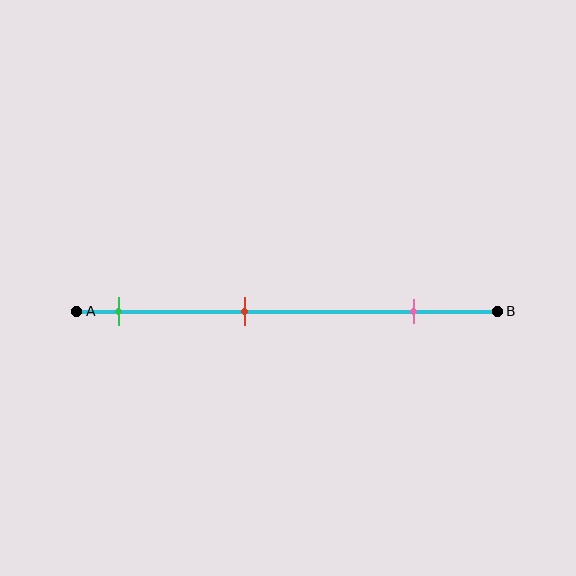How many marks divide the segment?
There are 3 marks dividing the segment.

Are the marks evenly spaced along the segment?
Yes, the marks are approximately evenly spaced.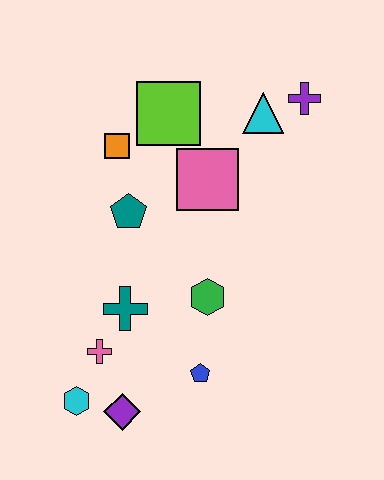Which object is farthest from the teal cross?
The purple cross is farthest from the teal cross.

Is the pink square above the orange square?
No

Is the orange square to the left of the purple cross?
Yes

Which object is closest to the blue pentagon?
The green hexagon is closest to the blue pentagon.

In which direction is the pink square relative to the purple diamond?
The pink square is above the purple diamond.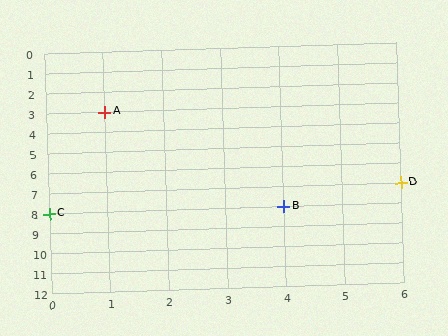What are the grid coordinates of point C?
Point C is at grid coordinates (0, 8).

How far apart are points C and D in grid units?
Points C and D are 6 columns and 1 row apart (about 6.1 grid units diagonally).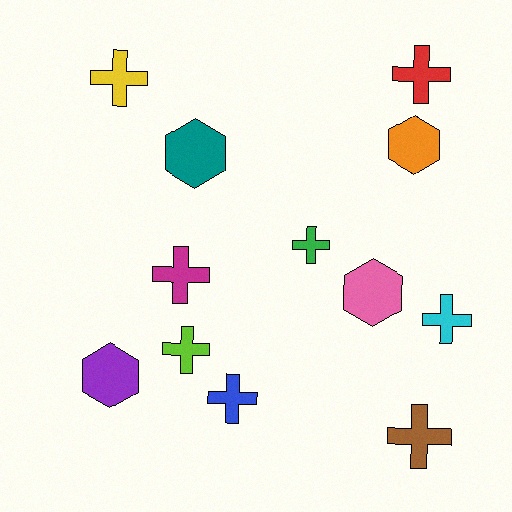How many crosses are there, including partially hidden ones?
There are 8 crosses.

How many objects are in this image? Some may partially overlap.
There are 12 objects.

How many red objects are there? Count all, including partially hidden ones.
There is 1 red object.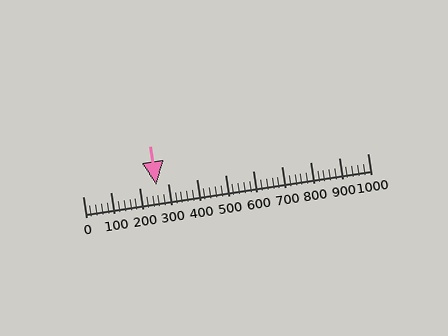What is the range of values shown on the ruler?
The ruler shows values from 0 to 1000.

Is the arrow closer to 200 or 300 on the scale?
The arrow is closer to 300.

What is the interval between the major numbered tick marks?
The major tick marks are spaced 100 units apart.